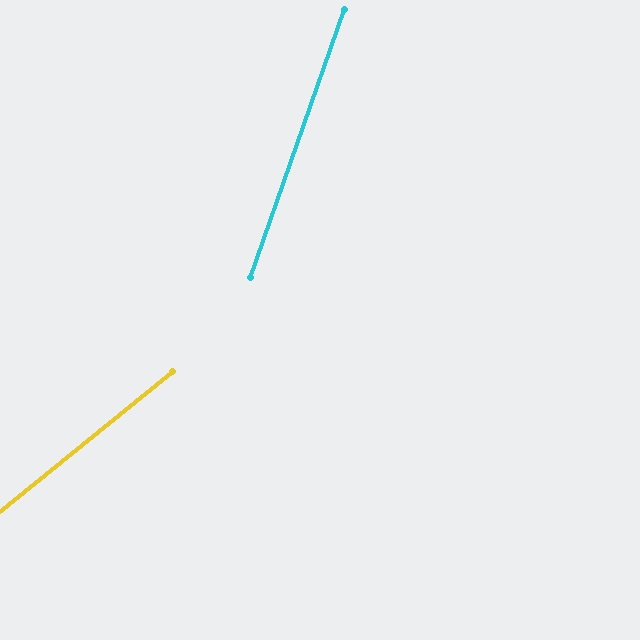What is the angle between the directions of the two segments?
Approximately 32 degrees.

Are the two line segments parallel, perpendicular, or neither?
Neither parallel nor perpendicular — they differ by about 32°.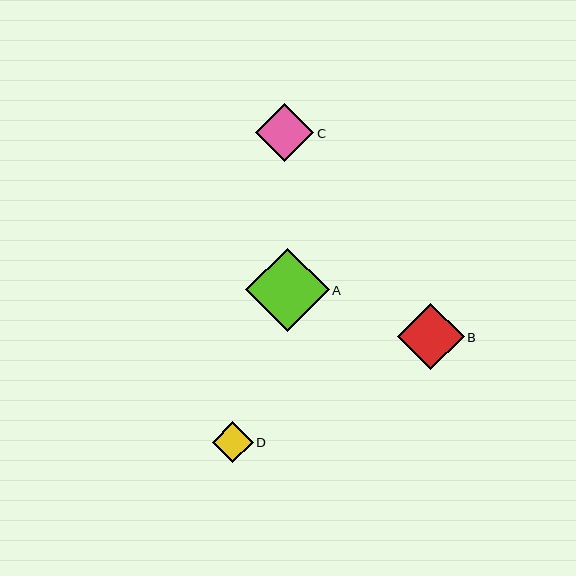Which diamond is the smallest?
Diamond D is the smallest with a size of approximately 41 pixels.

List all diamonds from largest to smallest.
From largest to smallest: A, B, C, D.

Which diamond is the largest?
Diamond A is the largest with a size of approximately 84 pixels.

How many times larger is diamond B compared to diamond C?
Diamond B is approximately 1.1 times the size of diamond C.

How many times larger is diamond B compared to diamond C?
Diamond B is approximately 1.1 times the size of diamond C.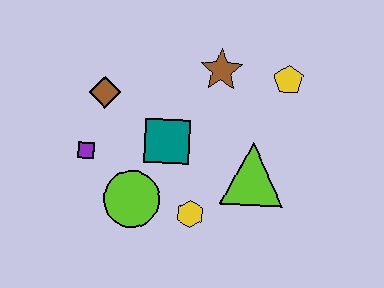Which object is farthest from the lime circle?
The yellow pentagon is farthest from the lime circle.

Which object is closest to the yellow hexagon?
The lime circle is closest to the yellow hexagon.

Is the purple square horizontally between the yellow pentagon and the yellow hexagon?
No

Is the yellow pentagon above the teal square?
Yes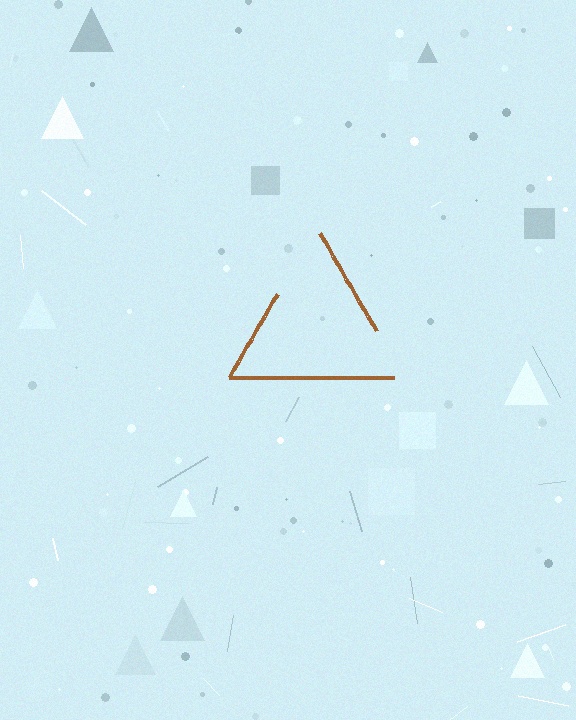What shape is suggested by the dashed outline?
The dashed outline suggests a triangle.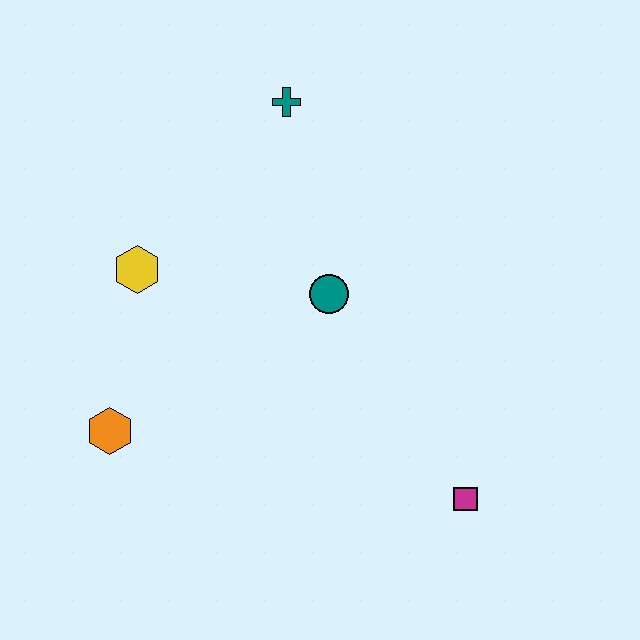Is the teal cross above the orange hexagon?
Yes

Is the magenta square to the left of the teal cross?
No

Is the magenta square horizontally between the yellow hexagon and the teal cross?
No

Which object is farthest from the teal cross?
The magenta square is farthest from the teal cross.